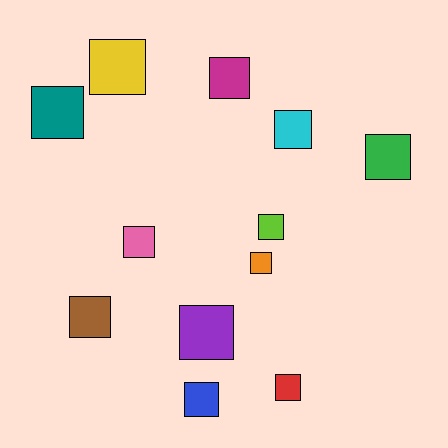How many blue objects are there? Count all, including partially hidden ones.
There is 1 blue object.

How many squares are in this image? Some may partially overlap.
There are 12 squares.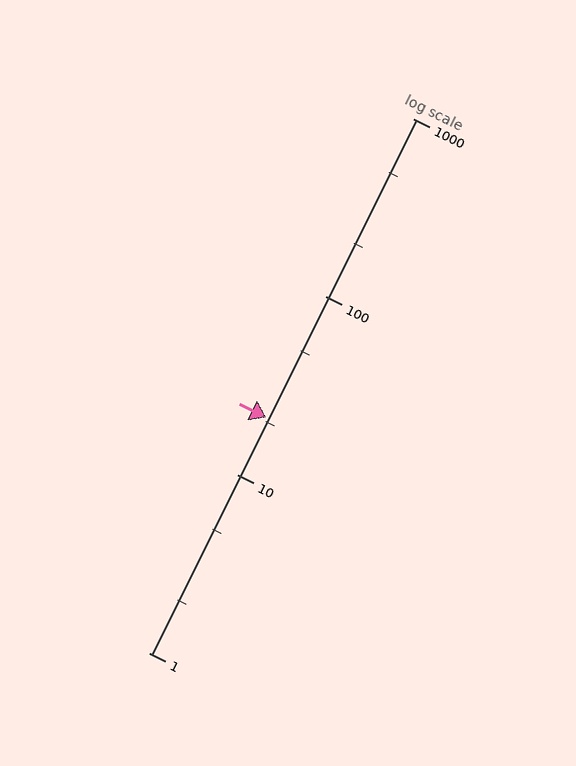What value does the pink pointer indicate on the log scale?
The pointer indicates approximately 21.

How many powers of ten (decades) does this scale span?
The scale spans 3 decades, from 1 to 1000.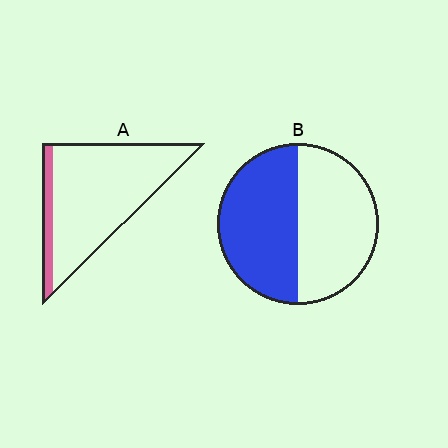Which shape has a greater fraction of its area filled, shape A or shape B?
Shape B.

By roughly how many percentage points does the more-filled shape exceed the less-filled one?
By roughly 35 percentage points (B over A).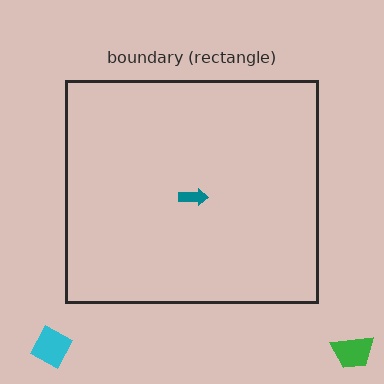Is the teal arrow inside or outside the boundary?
Inside.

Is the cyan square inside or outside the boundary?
Outside.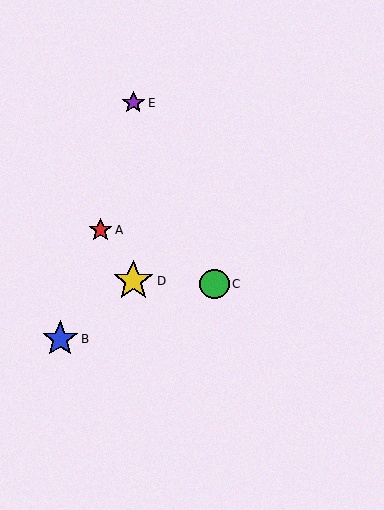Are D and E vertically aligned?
Yes, both are at x≈133.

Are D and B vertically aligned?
No, D is at x≈133 and B is at x≈60.